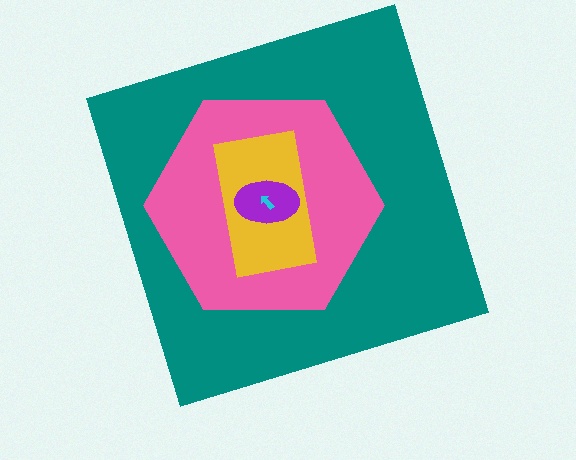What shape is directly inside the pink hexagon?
The yellow rectangle.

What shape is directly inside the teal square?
The pink hexagon.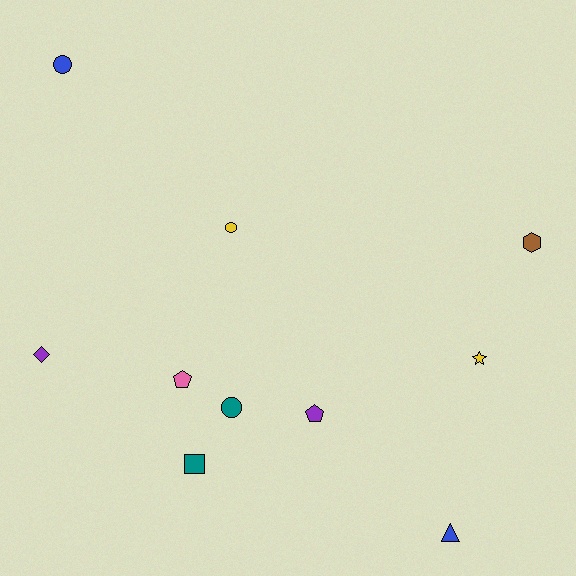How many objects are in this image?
There are 10 objects.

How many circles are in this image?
There are 3 circles.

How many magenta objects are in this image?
There are no magenta objects.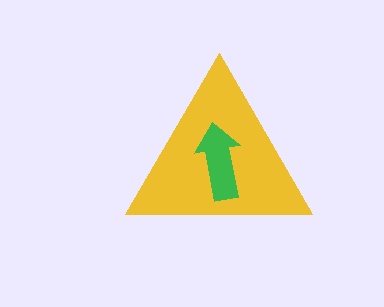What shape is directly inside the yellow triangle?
The green arrow.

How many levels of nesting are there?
2.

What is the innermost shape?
The green arrow.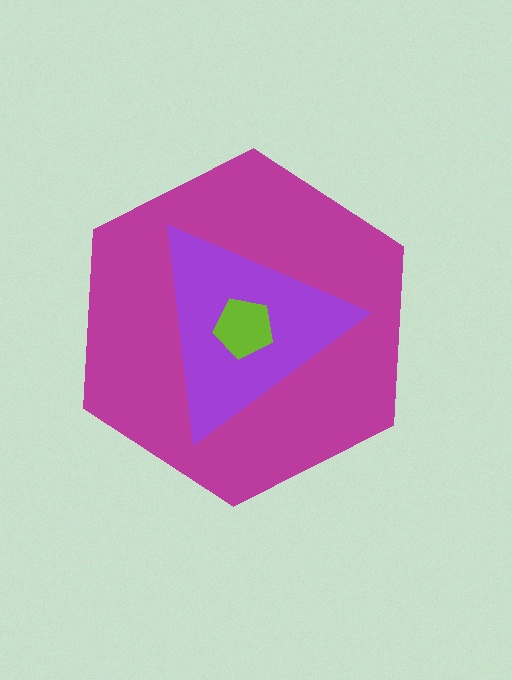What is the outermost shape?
The magenta hexagon.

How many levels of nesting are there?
3.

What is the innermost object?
The lime pentagon.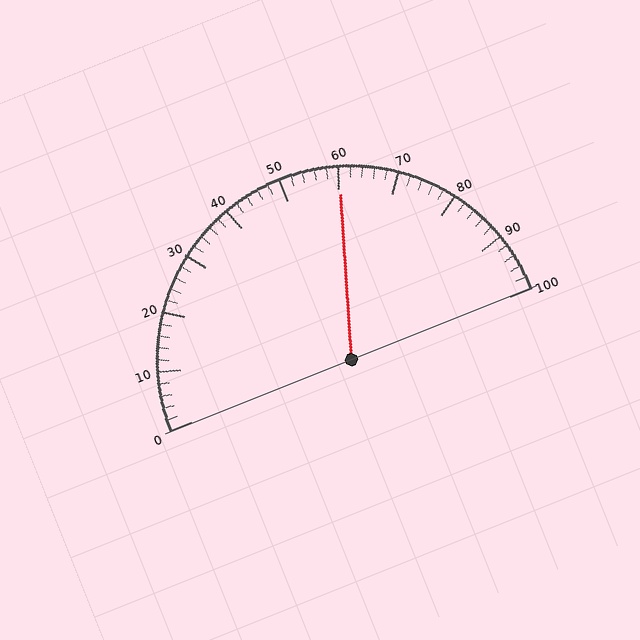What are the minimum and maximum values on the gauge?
The gauge ranges from 0 to 100.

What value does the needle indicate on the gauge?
The needle indicates approximately 60.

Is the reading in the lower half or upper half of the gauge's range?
The reading is in the upper half of the range (0 to 100).